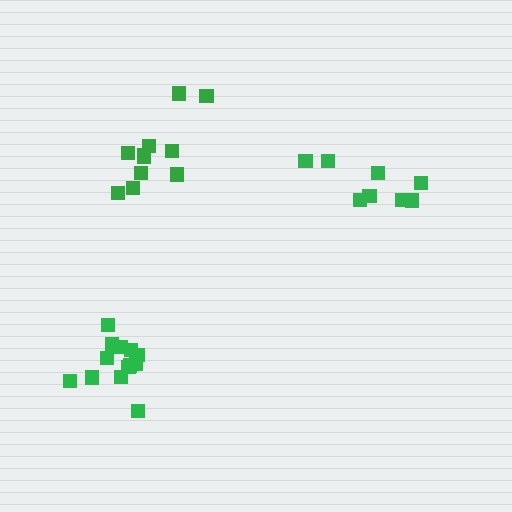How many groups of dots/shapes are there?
There are 3 groups.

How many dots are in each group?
Group 1: 8 dots, Group 2: 11 dots, Group 3: 13 dots (32 total).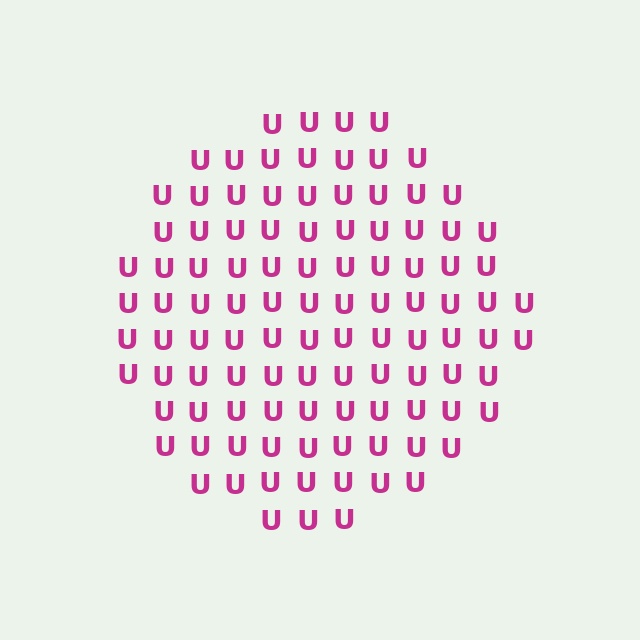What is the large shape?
The large shape is a circle.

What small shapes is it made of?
It is made of small letter U's.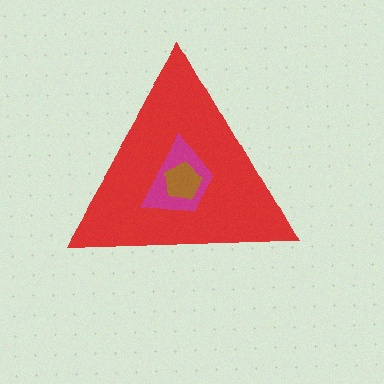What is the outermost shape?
The red triangle.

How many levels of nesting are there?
3.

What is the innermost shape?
The brown pentagon.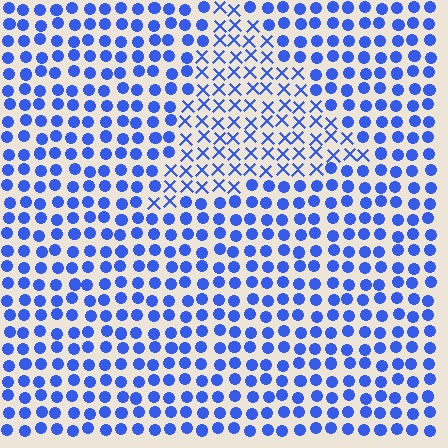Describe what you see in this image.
The image is filled with small blue elements arranged in a uniform grid. A triangle-shaped region contains X marks, while the surrounding area contains circles. The boundary is defined purely by the change in element shape.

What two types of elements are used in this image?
The image uses X marks inside the triangle region and circles outside it.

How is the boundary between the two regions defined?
The boundary is defined by a change in element shape: X marks inside vs. circles outside. All elements share the same color and spacing.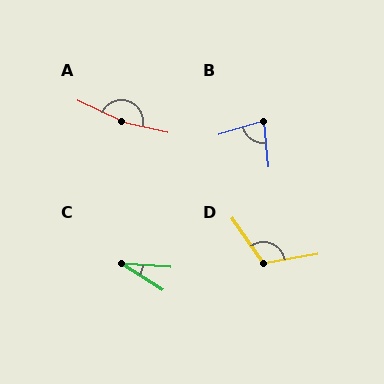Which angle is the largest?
A, at approximately 168 degrees.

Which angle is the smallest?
C, at approximately 29 degrees.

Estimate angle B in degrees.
Approximately 79 degrees.